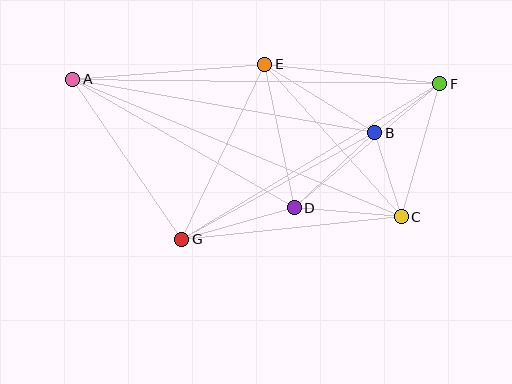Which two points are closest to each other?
Points B and F are closest to each other.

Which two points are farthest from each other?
Points A and F are farthest from each other.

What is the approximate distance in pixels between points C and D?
The distance between C and D is approximately 107 pixels.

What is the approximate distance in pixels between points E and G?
The distance between E and G is approximately 194 pixels.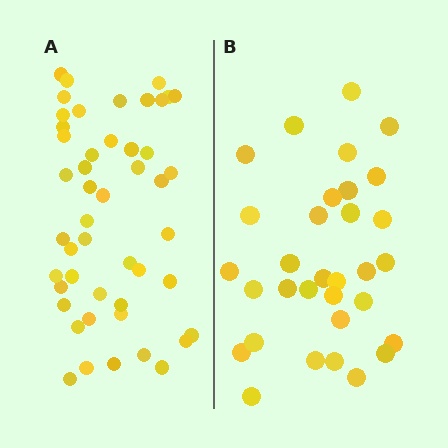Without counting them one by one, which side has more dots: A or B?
Region A (the left region) has more dots.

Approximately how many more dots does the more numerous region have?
Region A has approximately 15 more dots than region B.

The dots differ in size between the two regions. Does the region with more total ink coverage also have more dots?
No. Region B has more total ink coverage because its dots are larger, but region A actually contains more individual dots. Total area can be misleading — the number of items is what matters here.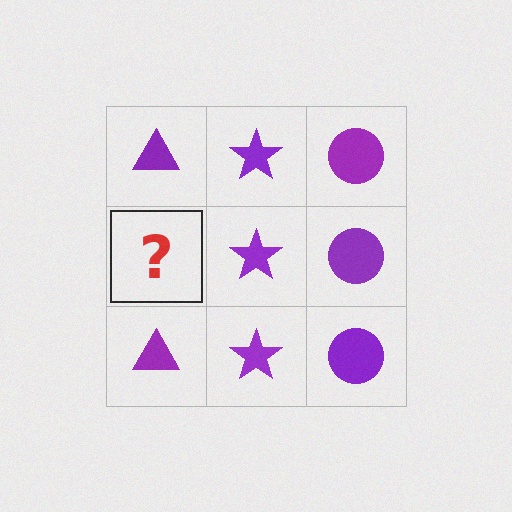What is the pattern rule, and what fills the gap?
The rule is that each column has a consistent shape. The gap should be filled with a purple triangle.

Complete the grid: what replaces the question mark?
The question mark should be replaced with a purple triangle.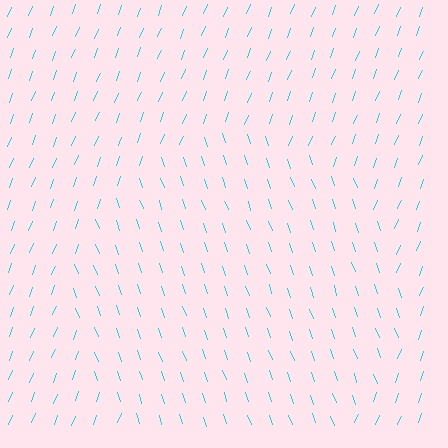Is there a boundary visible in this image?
Yes, there is a texture boundary formed by a change in line orientation.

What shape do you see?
I see a circle.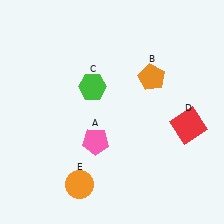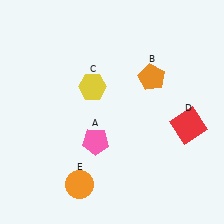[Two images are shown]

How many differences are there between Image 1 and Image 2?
There is 1 difference between the two images.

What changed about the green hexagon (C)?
In Image 1, C is green. In Image 2, it changed to yellow.